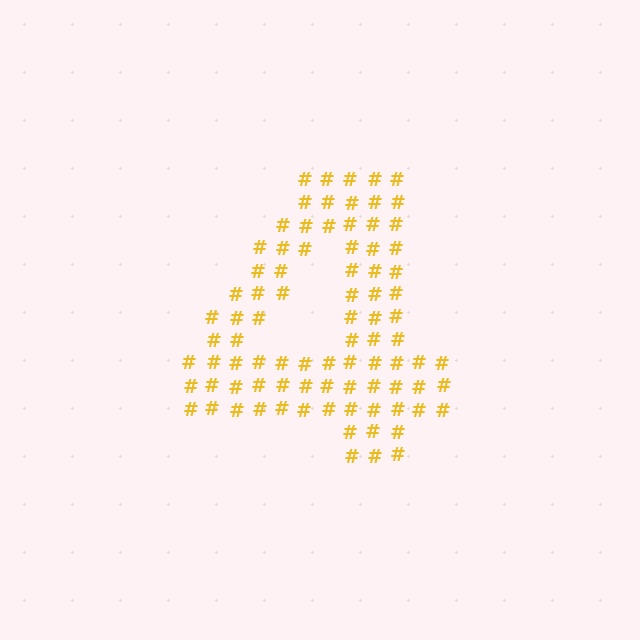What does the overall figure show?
The overall figure shows the digit 4.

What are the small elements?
The small elements are hash symbols.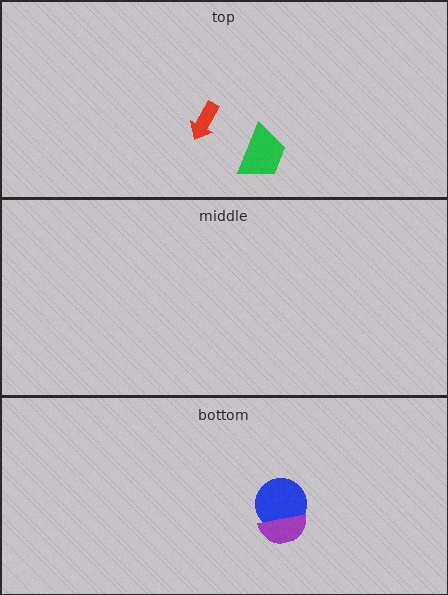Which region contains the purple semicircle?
The bottom region.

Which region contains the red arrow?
The top region.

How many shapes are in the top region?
2.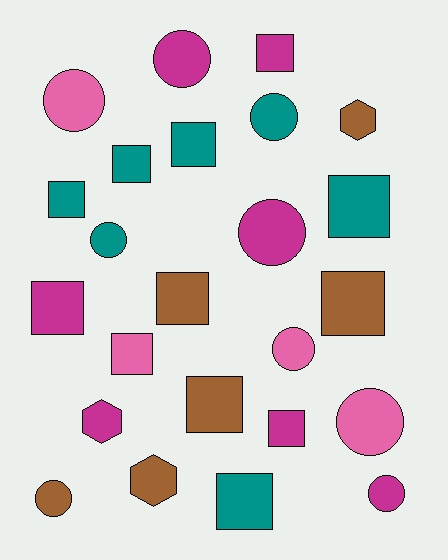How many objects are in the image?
There are 24 objects.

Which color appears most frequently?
Magenta, with 7 objects.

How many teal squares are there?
There are 5 teal squares.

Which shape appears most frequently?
Square, with 12 objects.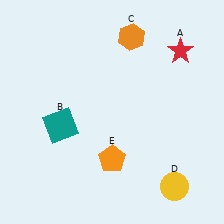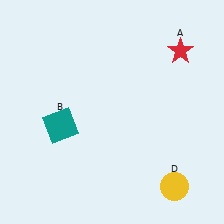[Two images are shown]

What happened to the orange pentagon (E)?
The orange pentagon (E) was removed in Image 2. It was in the bottom-right area of Image 1.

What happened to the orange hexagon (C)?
The orange hexagon (C) was removed in Image 2. It was in the top-right area of Image 1.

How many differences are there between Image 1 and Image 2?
There are 2 differences between the two images.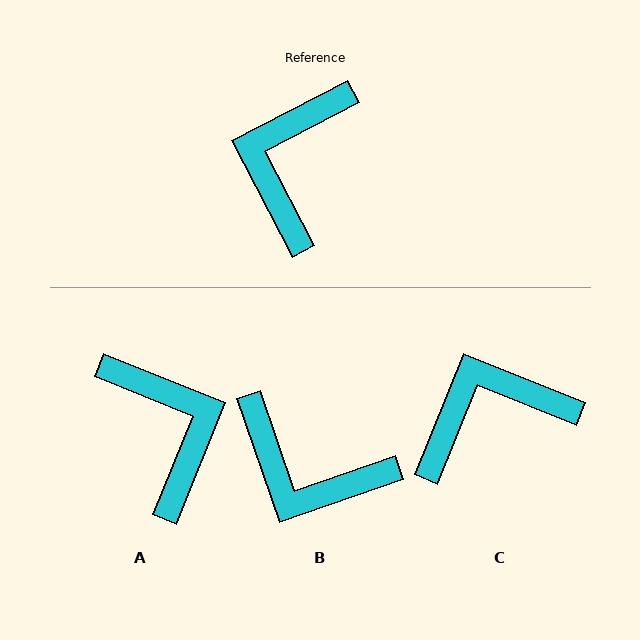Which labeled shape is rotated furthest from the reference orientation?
A, about 140 degrees away.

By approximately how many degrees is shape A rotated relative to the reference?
Approximately 140 degrees clockwise.